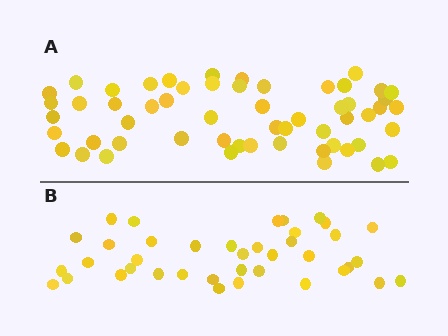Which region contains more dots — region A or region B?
Region A (the top region) has more dots.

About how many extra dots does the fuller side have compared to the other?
Region A has approximately 15 more dots than region B.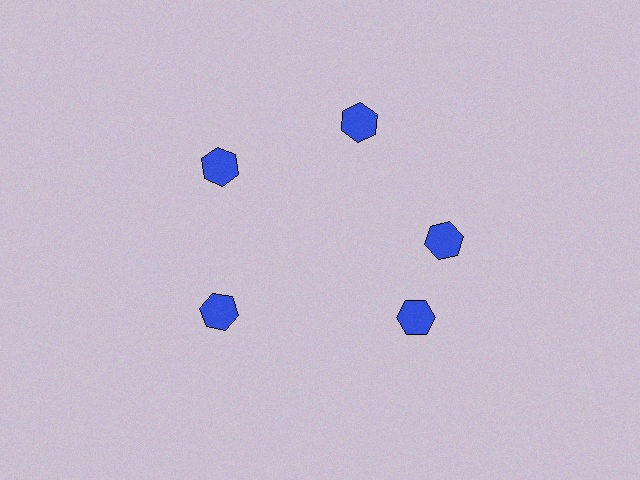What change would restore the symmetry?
The symmetry would be restored by rotating it back into even spacing with its neighbors so that all 5 hexagons sit at equal angles and equal distance from the center.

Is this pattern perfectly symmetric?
No. The 5 blue hexagons are arranged in a ring, but one element near the 5 o'clock position is rotated out of alignment along the ring, breaking the 5-fold rotational symmetry.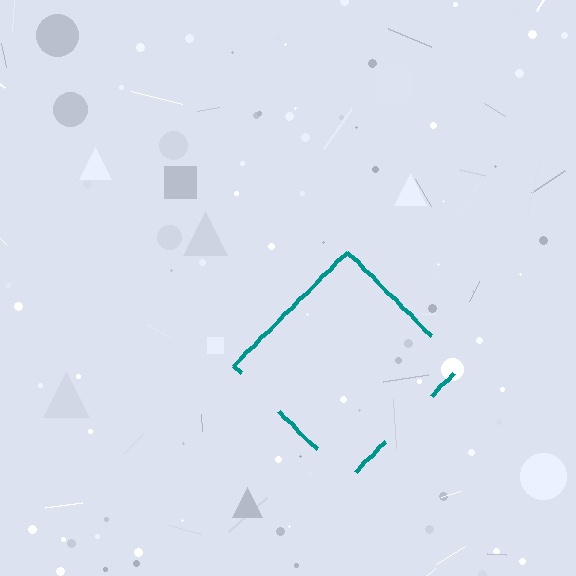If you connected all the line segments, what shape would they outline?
They would outline a diamond.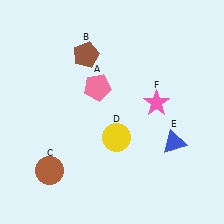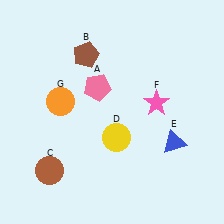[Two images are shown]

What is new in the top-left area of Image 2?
An orange circle (G) was added in the top-left area of Image 2.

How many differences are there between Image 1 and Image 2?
There is 1 difference between the two images.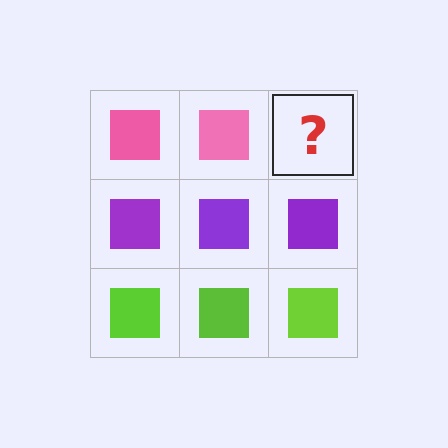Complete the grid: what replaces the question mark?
The question mark should be replaced with a pink square.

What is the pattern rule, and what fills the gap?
The rule is that each row has a consistent color. The gap should be filled with a pink square.